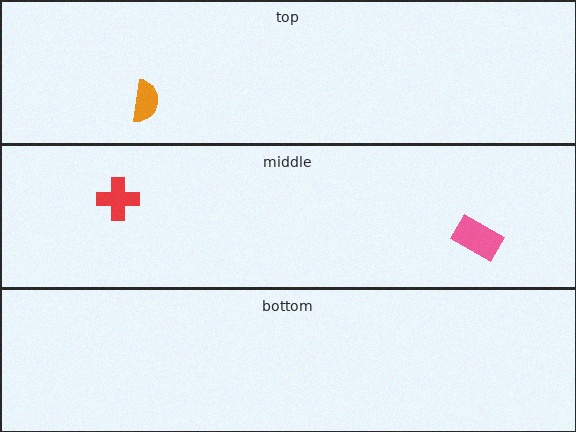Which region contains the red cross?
The middle region.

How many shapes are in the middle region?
2.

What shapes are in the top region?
The orange semicircle.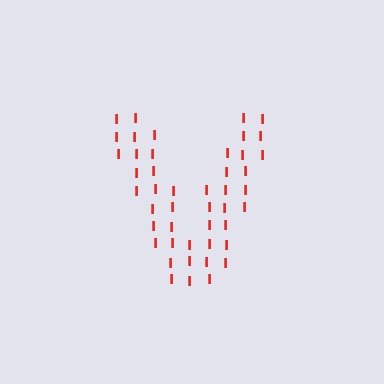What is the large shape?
The large shape is the letter V.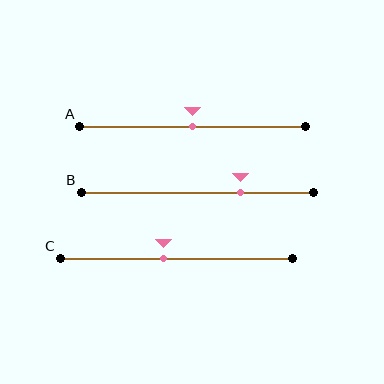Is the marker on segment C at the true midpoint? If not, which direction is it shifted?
No, the marker on segment C is shifted to the left by about 6% of the segment length.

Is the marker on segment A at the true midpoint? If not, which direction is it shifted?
Yes, the marker on segment A is at the true midpoint.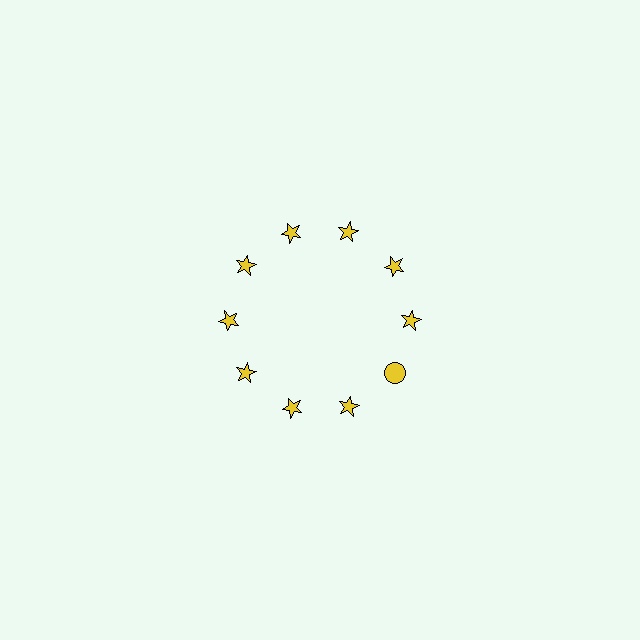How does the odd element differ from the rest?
It has a different shape: circle instead of star.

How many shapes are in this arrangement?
There are 10 shapes arranged in a ring pattern.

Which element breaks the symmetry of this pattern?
The yellow circle at roughly the 4 o'clock position breaks the symmetry. All other shapes are yellow stars.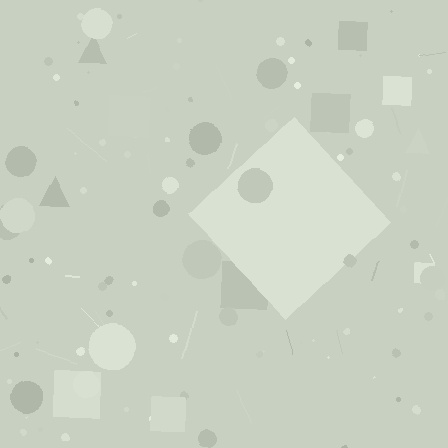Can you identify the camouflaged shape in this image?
The camouflaged shape is a diamond.